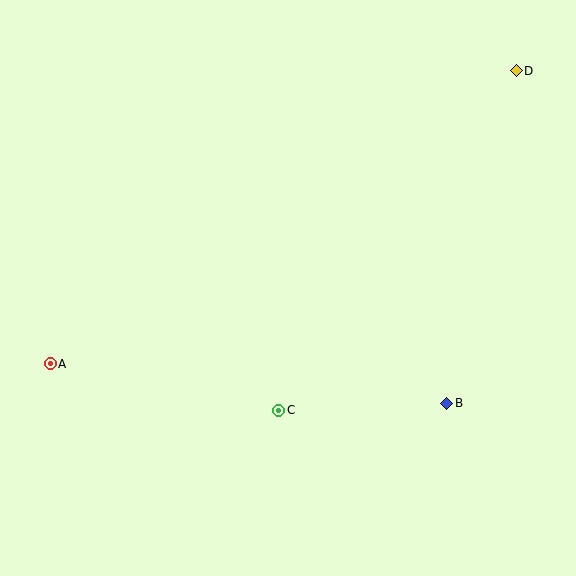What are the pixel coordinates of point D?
Point D is at (516, 71).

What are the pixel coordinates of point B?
Point B is at (447, 404).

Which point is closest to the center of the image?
Point C at (279, 410) is closest to the center.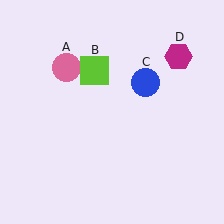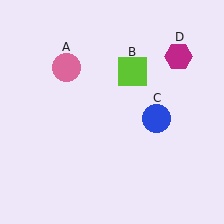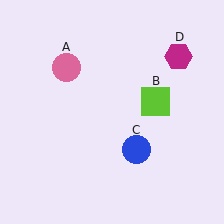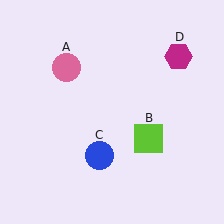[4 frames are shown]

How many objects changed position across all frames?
2 objects changed position: lime square (object B), blue circle (object C).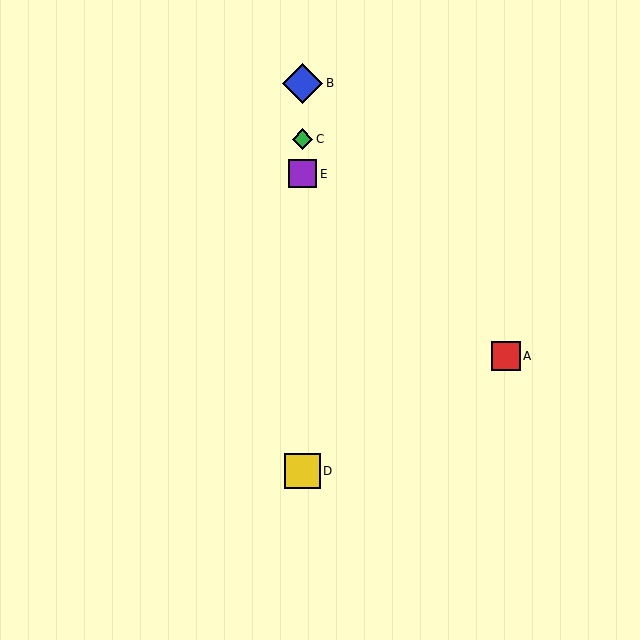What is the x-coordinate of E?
Object E is at x≈303.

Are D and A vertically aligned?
No, D is at x≈303 and A is at x≈506.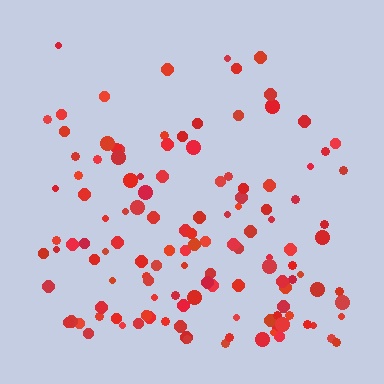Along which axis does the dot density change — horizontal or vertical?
Vertical.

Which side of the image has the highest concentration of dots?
The bottom.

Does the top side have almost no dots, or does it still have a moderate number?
Still a moderate number, just noticeably fewer than the bottom.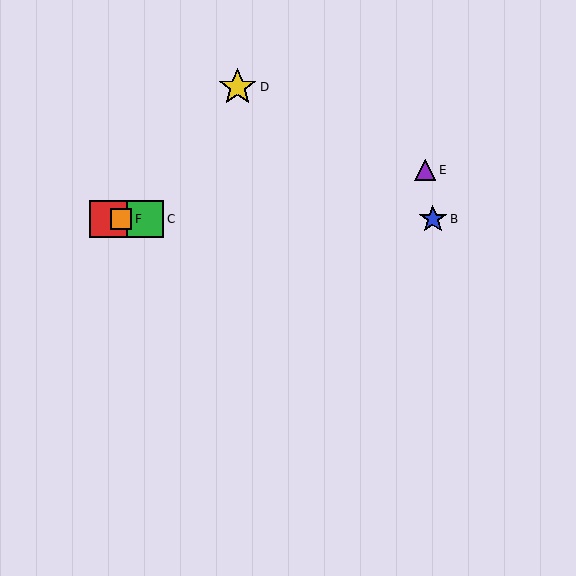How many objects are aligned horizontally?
4 objects (A, B, C, F) are aligned horizontally.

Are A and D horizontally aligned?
No, A is at y≈219 and D is at y≈87.